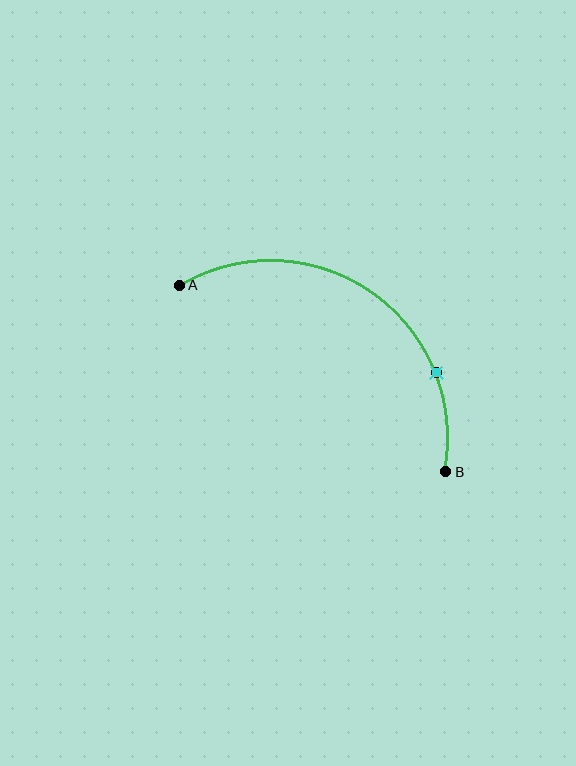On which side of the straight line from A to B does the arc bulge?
The arc bulges above and to the right of the straight line connecting A and B.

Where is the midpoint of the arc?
The arc midpoint is the point on the curve farthest from the straight line joining A and B. It sits above and to the right of that line.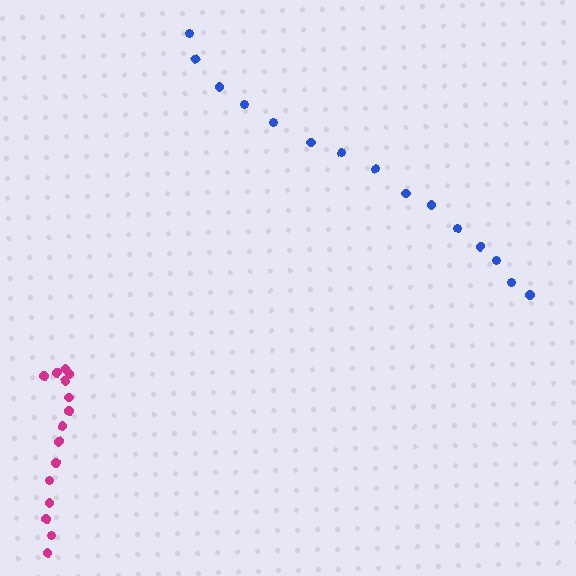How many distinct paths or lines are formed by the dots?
There are 2 distinct paths.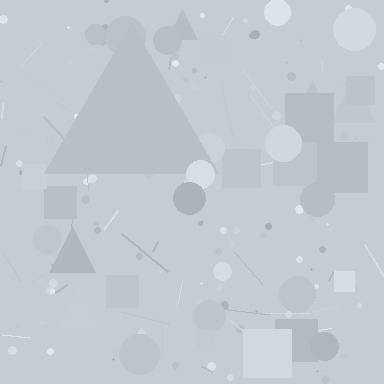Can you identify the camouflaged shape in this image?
The camouflaged shape is a triangle.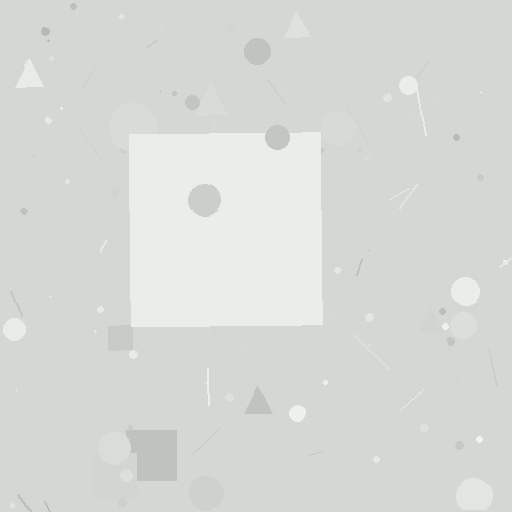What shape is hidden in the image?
A square is hidden in the image.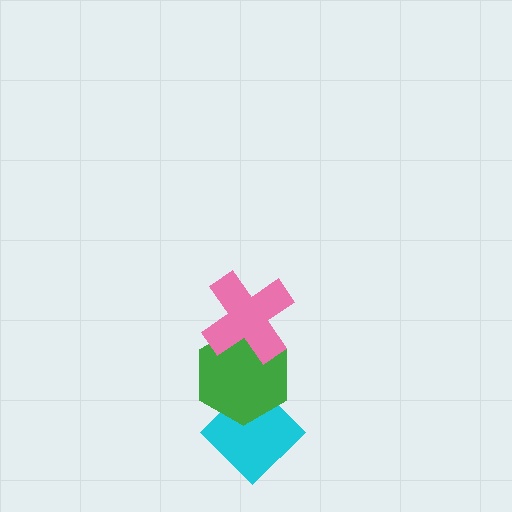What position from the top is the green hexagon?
The green hexagon is 2nd from the top.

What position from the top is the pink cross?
The pink cross is 1st from the top.